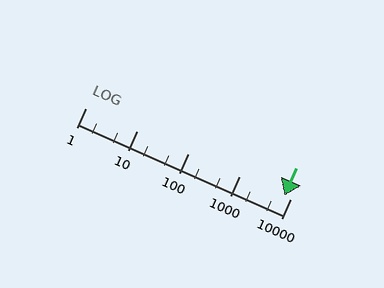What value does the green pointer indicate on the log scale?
The pointer indicates approximately 7700.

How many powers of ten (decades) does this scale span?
The scale spans 4 decades, from 1 to 10000.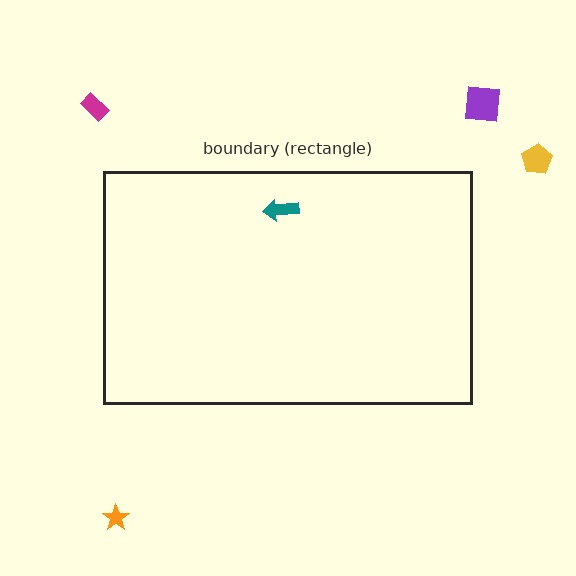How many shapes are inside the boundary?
1 inside, 4 outside.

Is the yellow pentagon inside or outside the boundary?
Outside.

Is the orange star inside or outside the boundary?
Outside.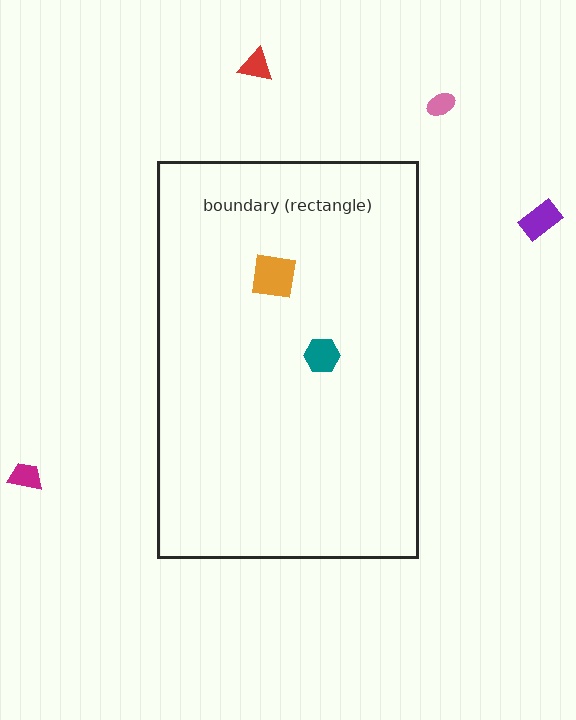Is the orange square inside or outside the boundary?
Inside.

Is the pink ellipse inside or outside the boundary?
Outside.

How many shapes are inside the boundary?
2 inside, 4 outside.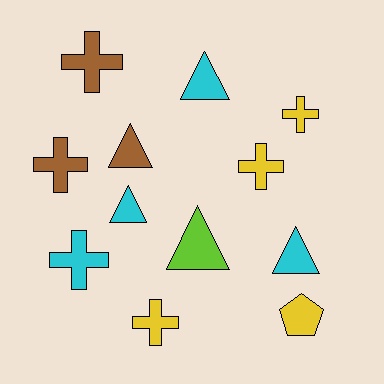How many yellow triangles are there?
There are no yellow triangles.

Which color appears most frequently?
Cyan, with 4 objects.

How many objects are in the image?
There are 12 objects.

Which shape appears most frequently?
Cross, with 6 objects.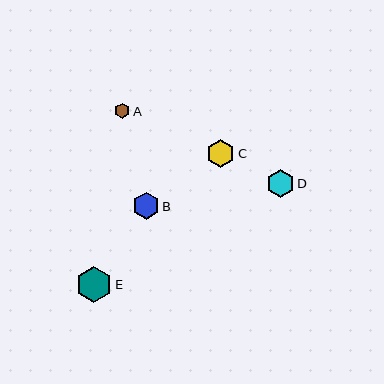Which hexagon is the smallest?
Hexagon A is the smallest with a size of approximately 16 pixels.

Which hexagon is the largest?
Hexagon E is the largest with a size of approximately 37 pixels.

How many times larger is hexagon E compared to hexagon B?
Hexagon E is approximately 1.4 times the size of hexagon B.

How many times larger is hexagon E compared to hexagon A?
Hexagon E is approximately 2.3 times the size of hexagon A.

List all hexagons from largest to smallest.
From largest to smallest: E, D, C, B, A.